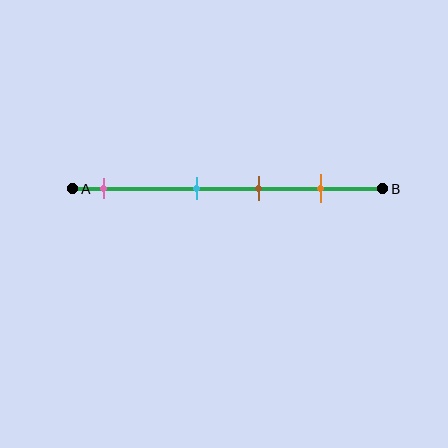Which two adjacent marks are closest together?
The cyan and brown marks are the closest adjacent pair.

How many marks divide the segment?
There are 4 marks dividing the segment.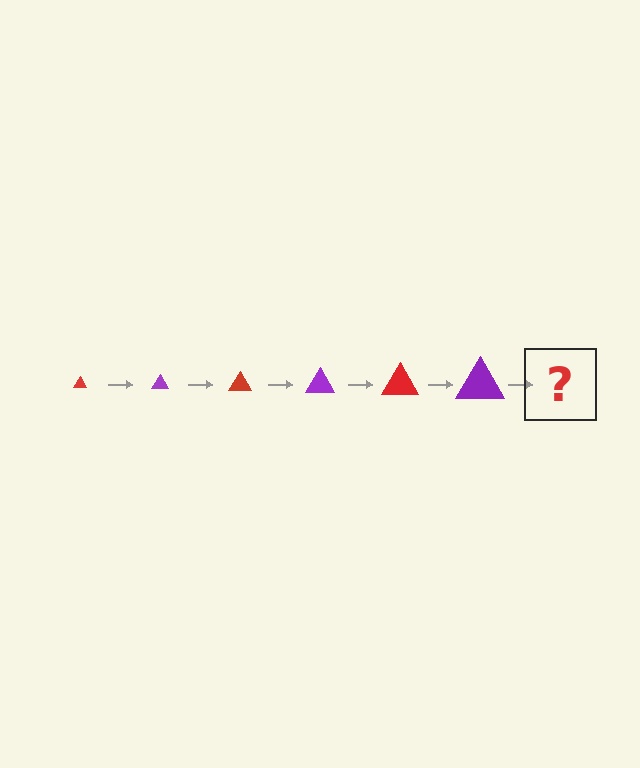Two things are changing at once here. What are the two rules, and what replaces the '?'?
The two rules are that the triangle grows larger each step and the color cycles through red and purple. The '?' should be a red triangle, larger than the previous one.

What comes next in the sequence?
The next element should be a red triangle, larger than the previous one.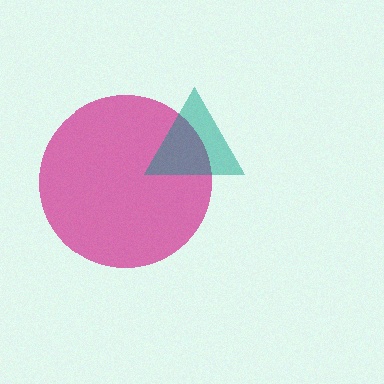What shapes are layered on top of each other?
The layered shapes are: a magenta circle, a teal triangle.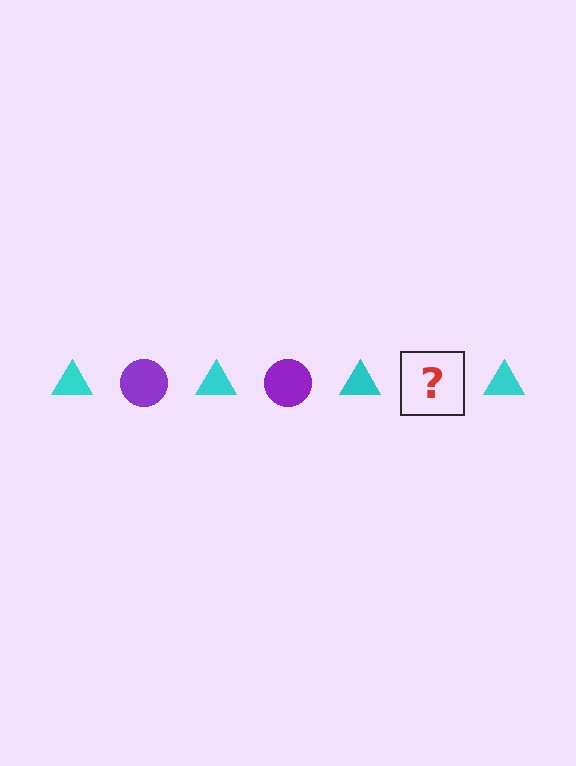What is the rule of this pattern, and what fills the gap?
The rule is that the pattern alternates between cyan triangle and purple circle. The gap should be filled with a purple circle.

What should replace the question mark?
The question mark should be replaced with a purple circle.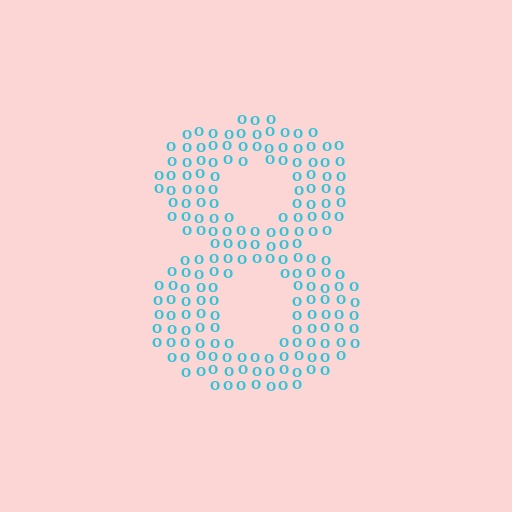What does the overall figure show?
The overall figure shows the digit 8.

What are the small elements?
The small elements are letter O's.